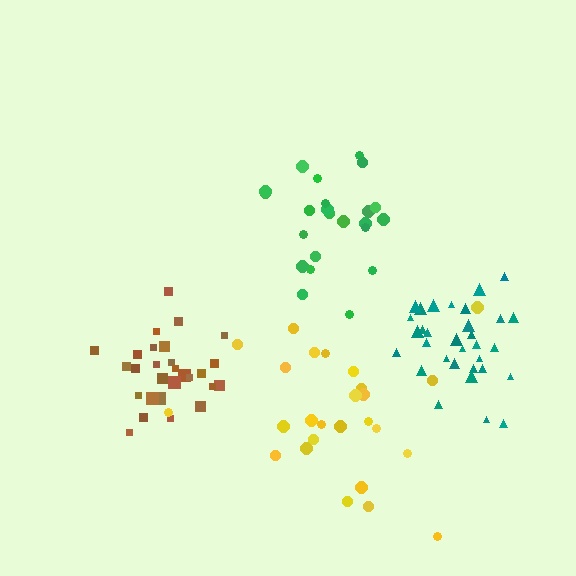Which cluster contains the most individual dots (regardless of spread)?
Teal (32).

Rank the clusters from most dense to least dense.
brown, teal, green, yellow.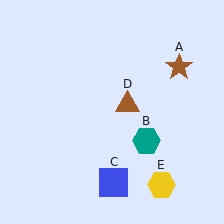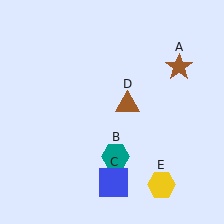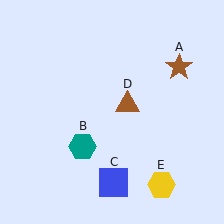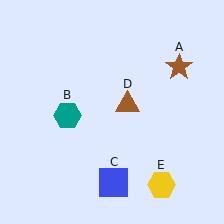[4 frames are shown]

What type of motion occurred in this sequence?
The teal hexagon (object B) rotated clockwise around the center of the scene.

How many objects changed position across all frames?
1 object changed position: teal hexagon (object B).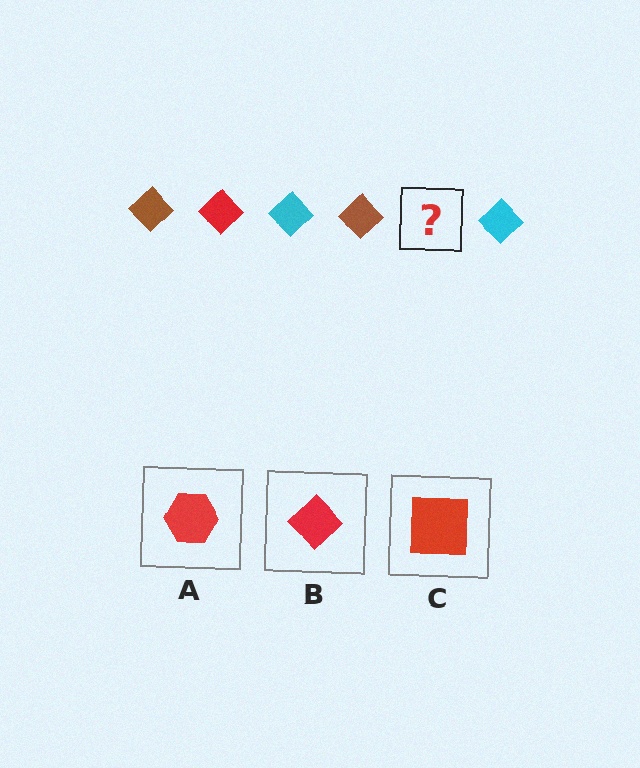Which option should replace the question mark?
Option B.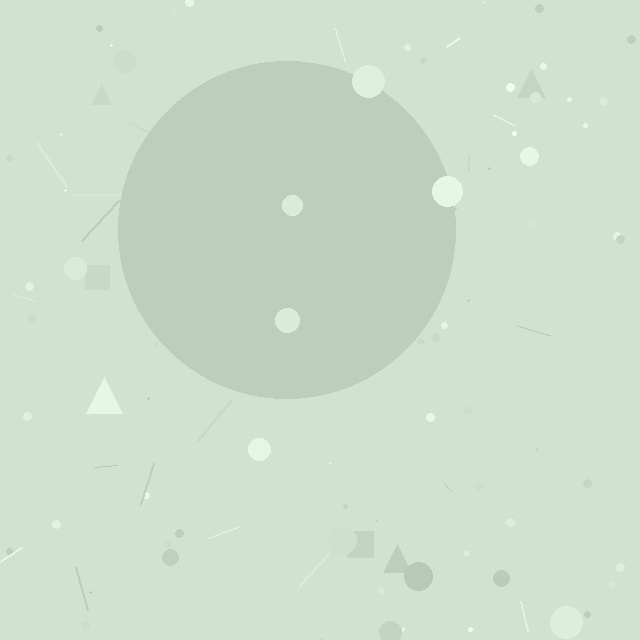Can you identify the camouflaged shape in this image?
The camouflaged shape is a circle.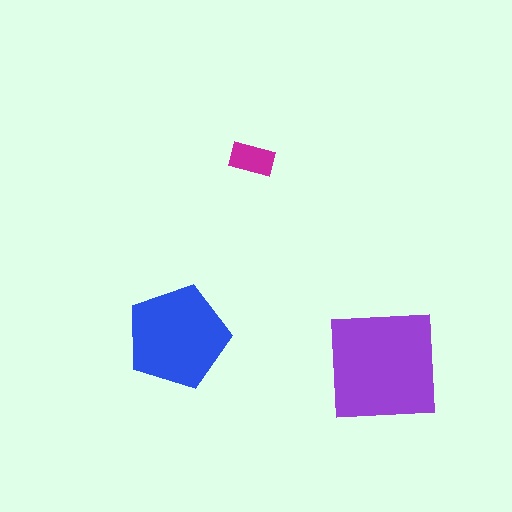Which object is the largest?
The purple square.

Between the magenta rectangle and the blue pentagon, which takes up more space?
The blue pentagon.